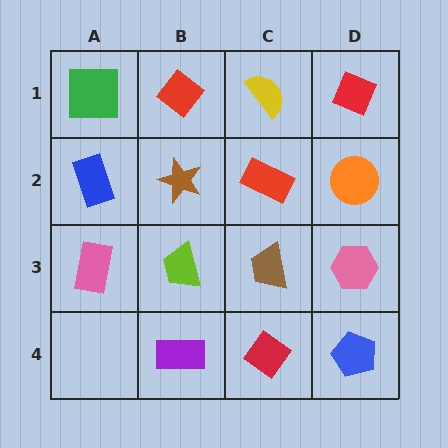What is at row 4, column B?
A purple rectangle.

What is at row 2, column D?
An orange circle.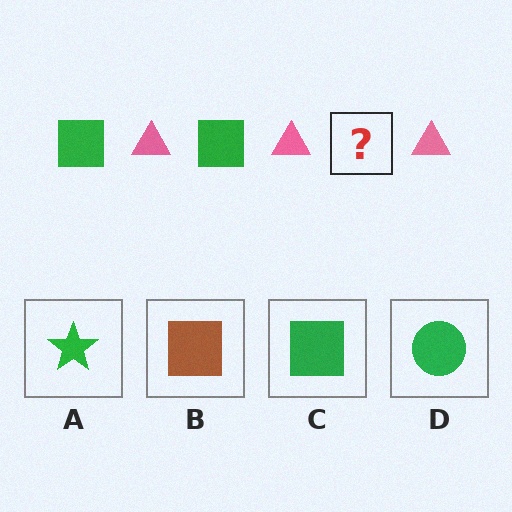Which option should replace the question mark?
Option C.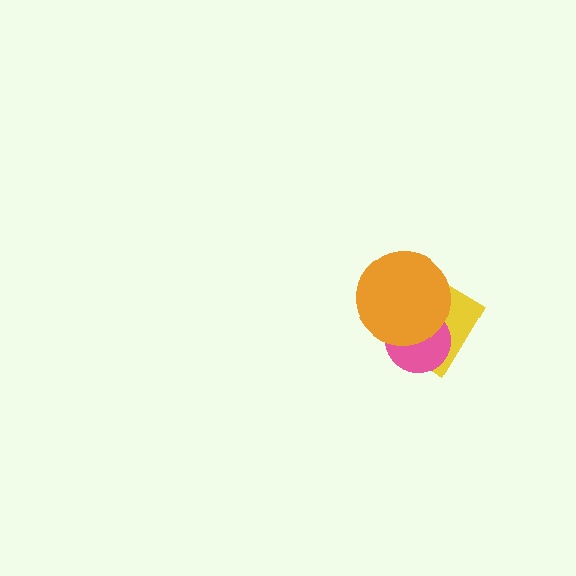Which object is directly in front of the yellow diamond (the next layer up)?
The pink circle is directly in front of the yellow diamond.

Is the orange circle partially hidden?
No, no other shape covers it.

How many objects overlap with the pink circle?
2 objects overlap with the pink circle.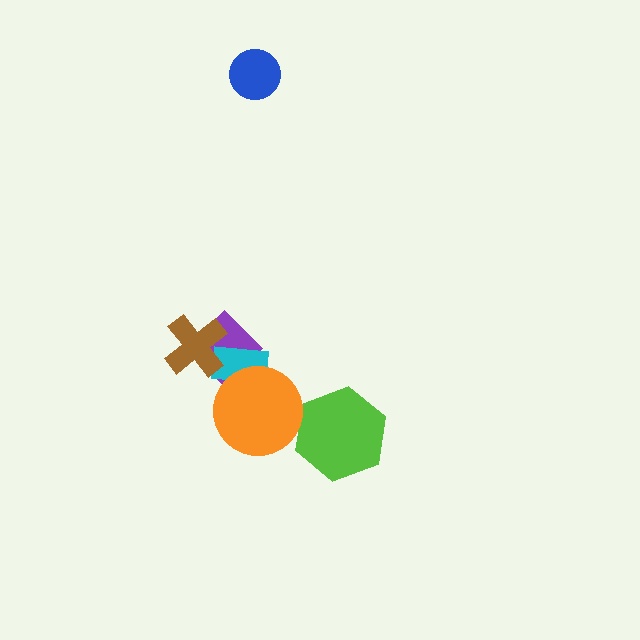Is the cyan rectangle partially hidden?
Yes, it is partially covered by another shape.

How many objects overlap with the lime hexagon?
0 objects overlap with the lime hexagon.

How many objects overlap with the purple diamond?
3 objects overlap with the purple diamond.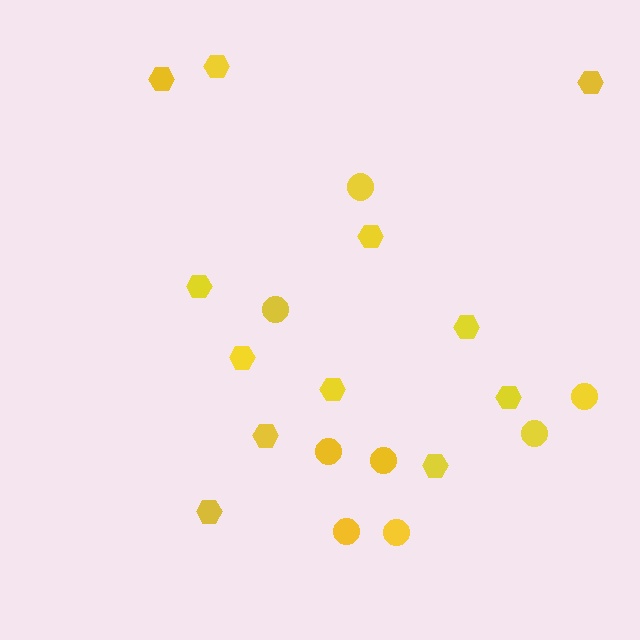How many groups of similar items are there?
There are 2 groups: one group of hexagons (12) and one group of circles (8).